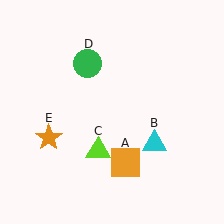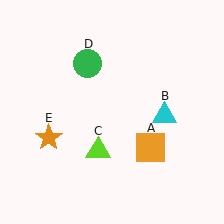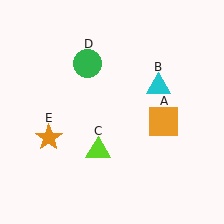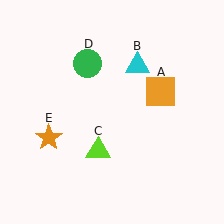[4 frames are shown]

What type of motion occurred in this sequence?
The orange square (object A), cyan triangle (object B) rotated counterclockwise around the center of the scene.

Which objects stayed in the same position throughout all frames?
Lime triangle (object C) and green circle (object D) and orange star (object E) remained stationary.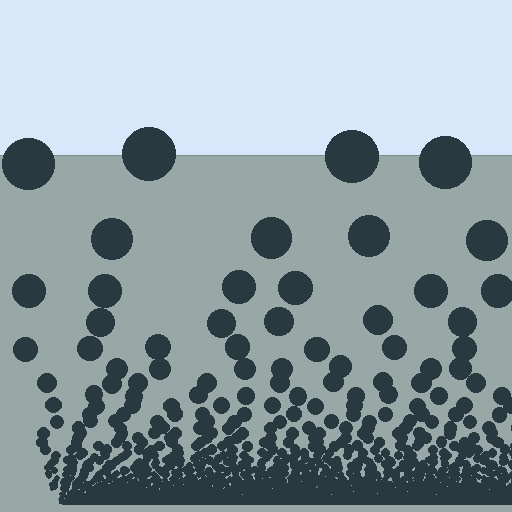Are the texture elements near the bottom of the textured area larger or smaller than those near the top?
Smaller. The gradient is inverted — elements near the bottom are smaller and denser.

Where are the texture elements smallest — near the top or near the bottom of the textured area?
Near the bottom.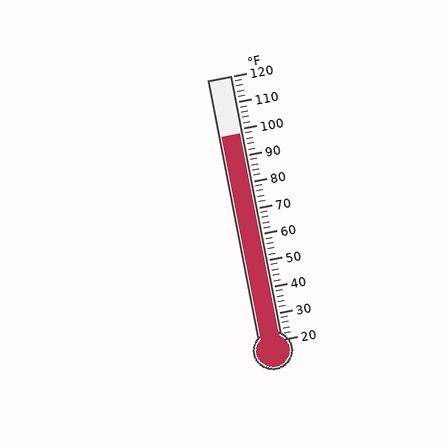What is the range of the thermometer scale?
The thermometer scale ranges from 20°F to 120°F.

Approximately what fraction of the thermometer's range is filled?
The thermometer is filled to approximately 80% of its range.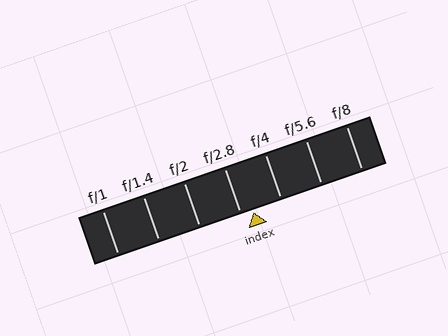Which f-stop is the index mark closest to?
The index mark is closest to f/2.8.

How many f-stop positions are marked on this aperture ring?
There are 7 f-stop positions marked.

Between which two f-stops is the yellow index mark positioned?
The index mark is between f/2.8 and f/4.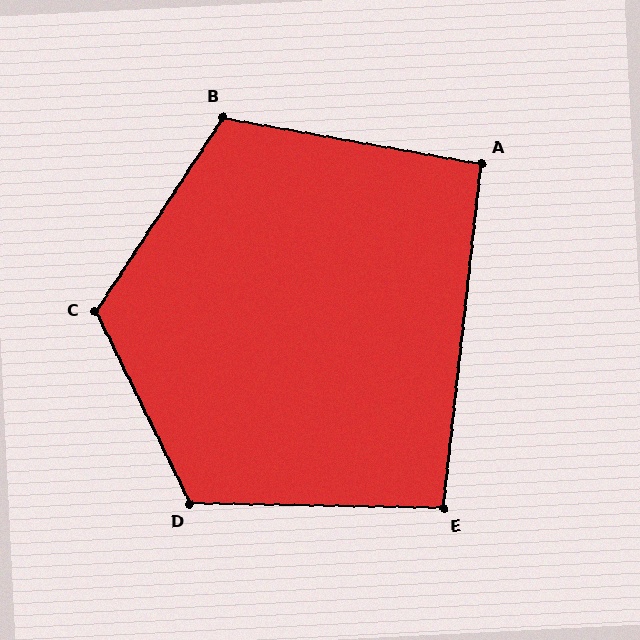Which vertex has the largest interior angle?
C, at approximately 121 degrees.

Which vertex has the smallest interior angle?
A, at approximately 94 degrees.